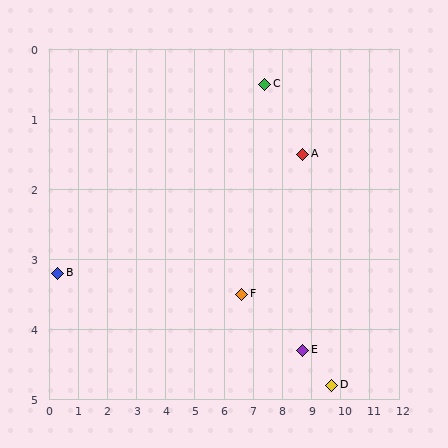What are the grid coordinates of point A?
Point A is at approximately (8.7, 1.5).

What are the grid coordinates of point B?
Point B is at approximately (0.3, 3.2).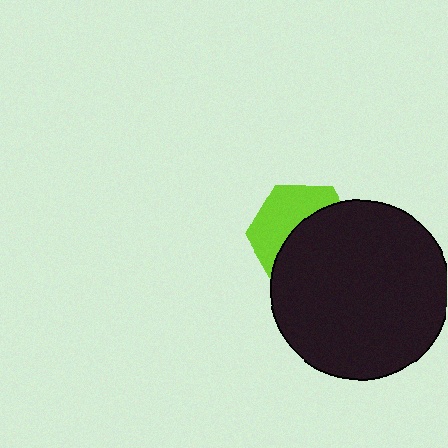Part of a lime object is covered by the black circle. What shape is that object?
It is a hexagon.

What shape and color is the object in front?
The object in front is a black circle.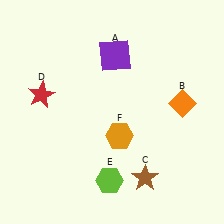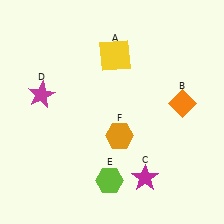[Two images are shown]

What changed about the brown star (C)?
In Image 1, C is brown. In Image 2, it changed to magenta.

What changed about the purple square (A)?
In Image 1, A is purple. In Image 2, it changed to yellow.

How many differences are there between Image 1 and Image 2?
There are 3 differences between the two images.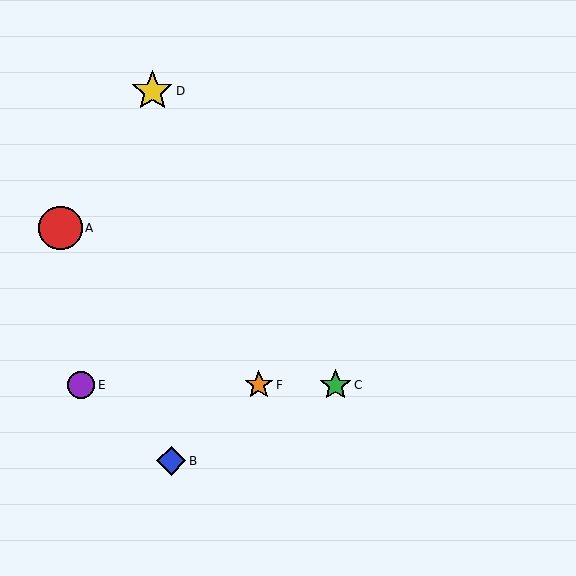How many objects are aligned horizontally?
3 objects (C, E, F) are aligned horizontally.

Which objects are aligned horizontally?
Objects C, E, F are aligned horizontally.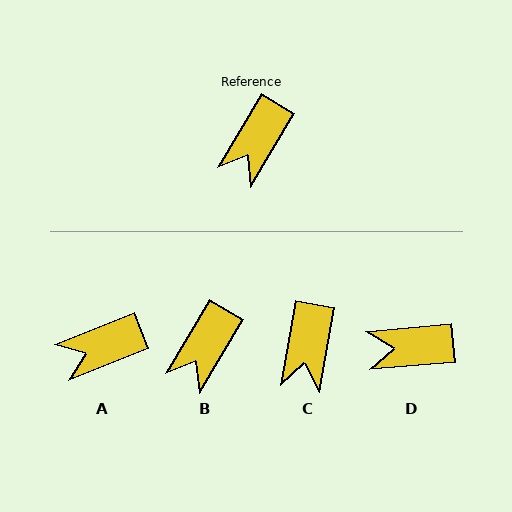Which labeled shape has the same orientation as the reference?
B.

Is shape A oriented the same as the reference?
No, it is off by about 37 degrees.